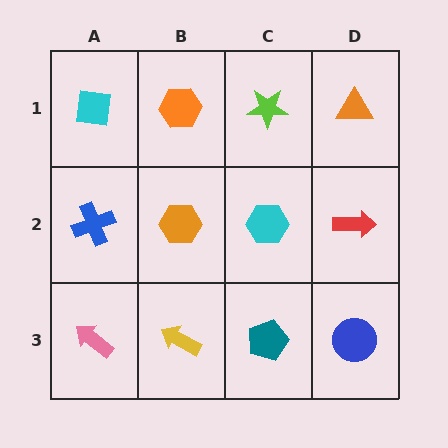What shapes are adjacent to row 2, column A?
A cyan square (row 1, column A), a pink arrow (row 3, column A), an orange hexagon (row 2, column B).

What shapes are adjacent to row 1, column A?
A blue cross (row 2, column A), an orange hexagon (row 1, column B).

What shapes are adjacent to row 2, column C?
A lime star (row 1, column C), a teal pentagon (row 3, column C), an orange hexagon (row 2, column B), a red arrow (row 2, column D).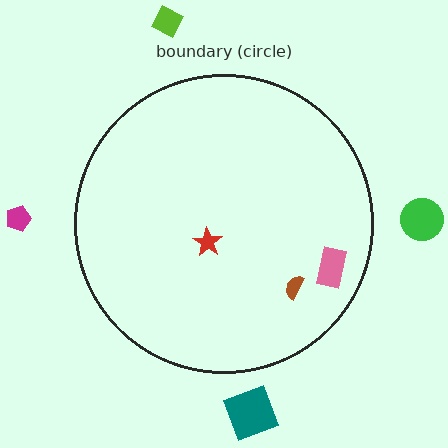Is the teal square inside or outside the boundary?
Outside.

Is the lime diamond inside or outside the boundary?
Outside.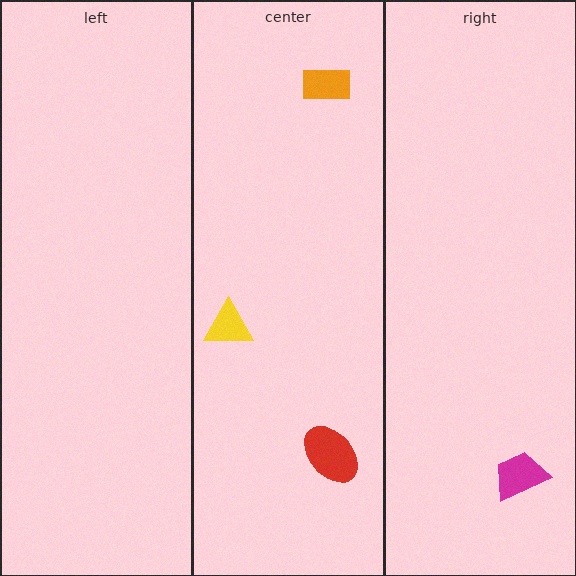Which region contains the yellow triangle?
The center region.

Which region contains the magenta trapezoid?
The right region.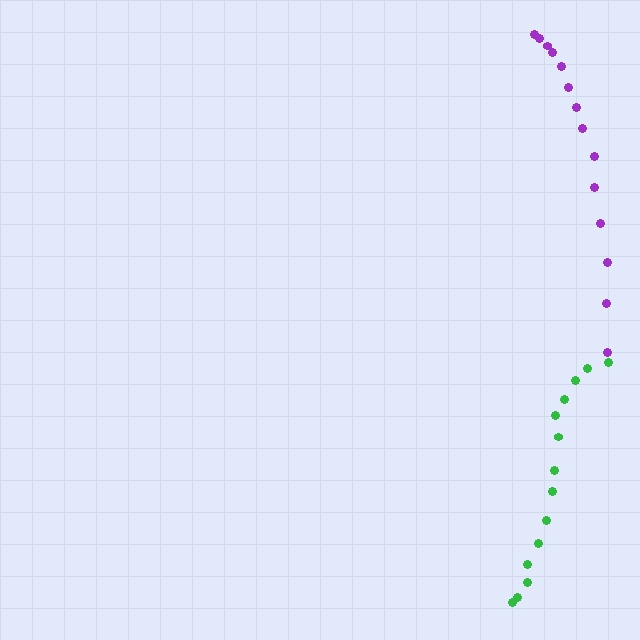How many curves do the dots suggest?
There are 2 distinct paths.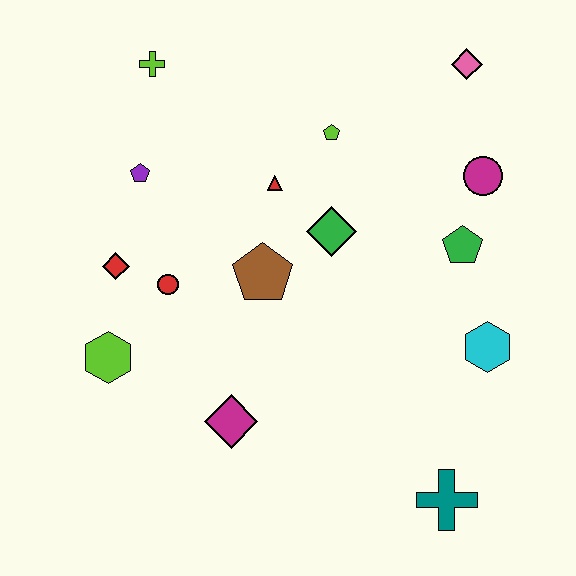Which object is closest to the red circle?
The red diamond is closest to the red circle.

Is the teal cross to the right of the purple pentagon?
Yes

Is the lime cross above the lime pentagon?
Yes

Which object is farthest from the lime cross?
The teal cross is farthest from the lime cross.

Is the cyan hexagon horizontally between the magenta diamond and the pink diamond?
No